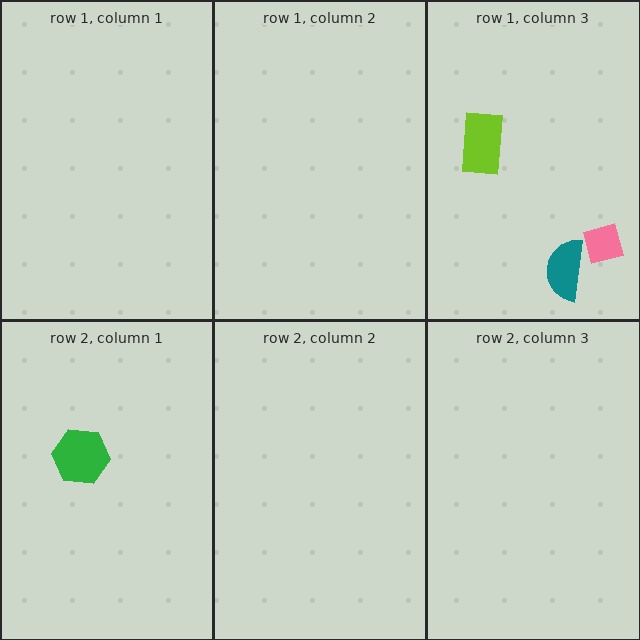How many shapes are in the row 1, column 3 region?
3.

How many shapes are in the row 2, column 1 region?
1.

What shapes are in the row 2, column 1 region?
The green hexagon.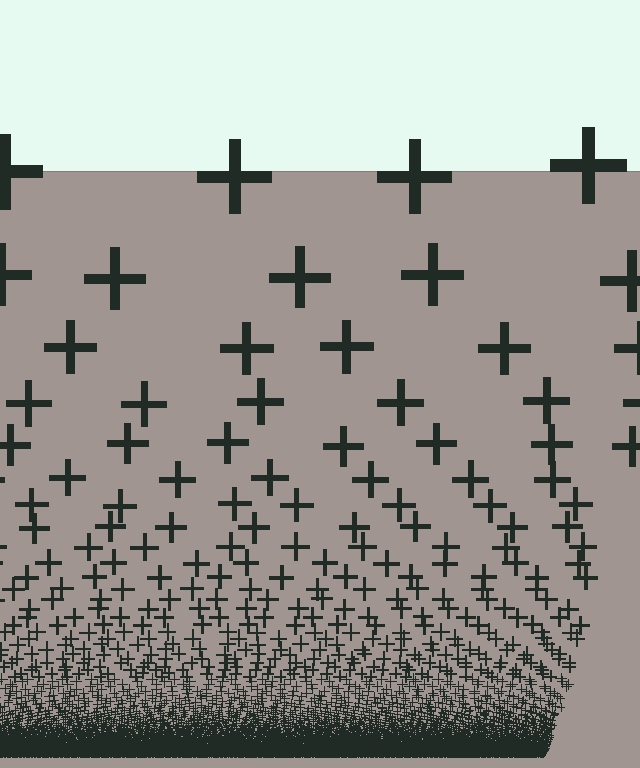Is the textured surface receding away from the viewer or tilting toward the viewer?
The surface appears to tilt toward the viewer. Texture elements get larger and sparser toward the top.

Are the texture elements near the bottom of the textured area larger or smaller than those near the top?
Smaller. The gradient is inverted — elements near the bottom are smaller and denser.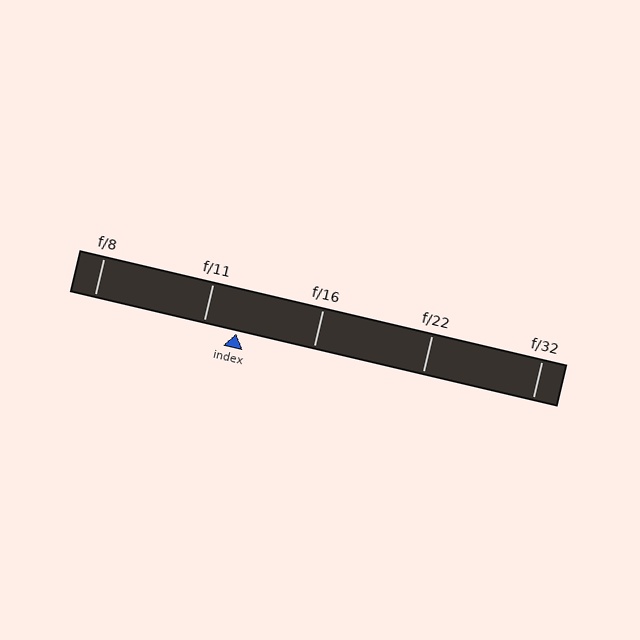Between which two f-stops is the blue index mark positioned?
The index mark is between f/11 and f/16.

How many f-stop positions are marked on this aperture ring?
There are 5 f-stop positions marked.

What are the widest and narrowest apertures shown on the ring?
The widest aperture shown is f/8 and the narrowest is f/32.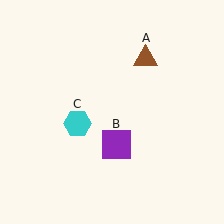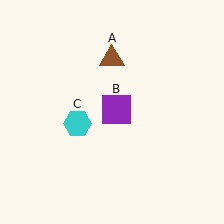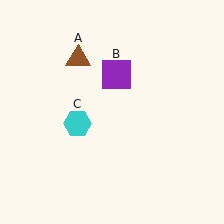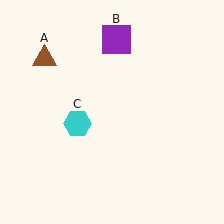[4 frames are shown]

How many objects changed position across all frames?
2 objects changed position: brown triangle (object A), purple square (object B).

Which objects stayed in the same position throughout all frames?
Cyan hexagon (object C) remained stationary.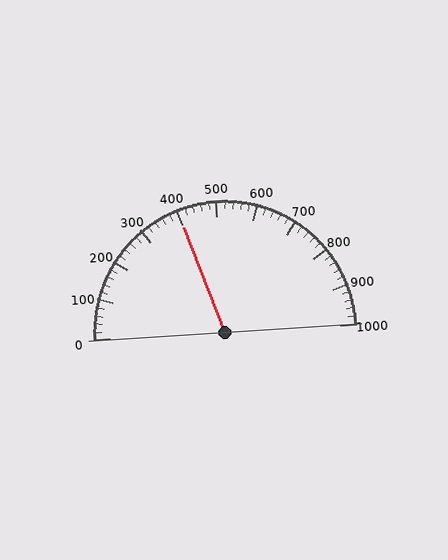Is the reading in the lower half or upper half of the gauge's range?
The reading is in the lower half of the range (0 to 1000).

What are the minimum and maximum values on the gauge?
The gauge ranges from 0 to 1000.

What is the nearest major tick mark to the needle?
The nearest major tick mark is 400.